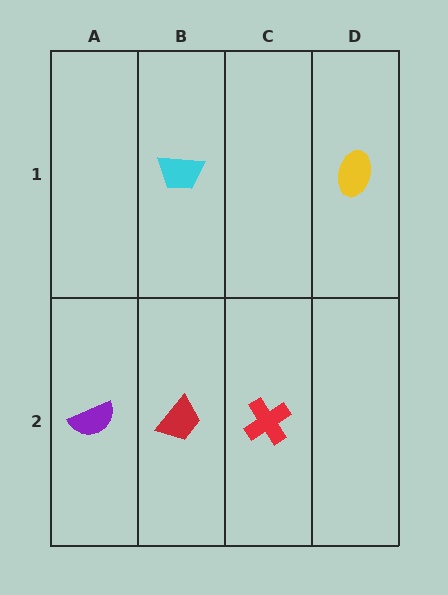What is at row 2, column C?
A red cross.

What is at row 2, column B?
A red trapezoid.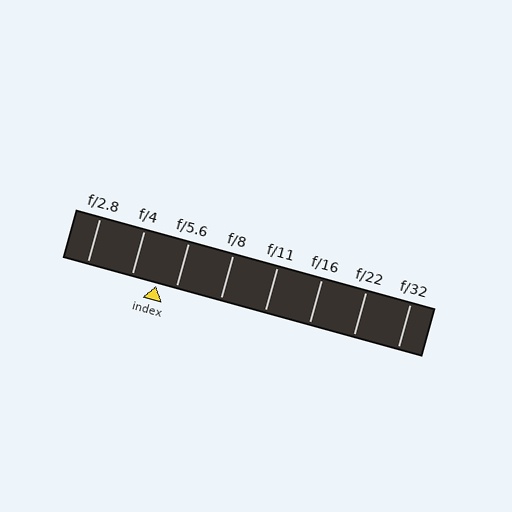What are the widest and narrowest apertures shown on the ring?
The widest aperture shown is f/2.8 and the narrowest is f/32.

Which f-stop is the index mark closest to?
The index mark is closest to f/5.6.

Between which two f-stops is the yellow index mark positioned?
The index mark is between f/4 and f/5.6.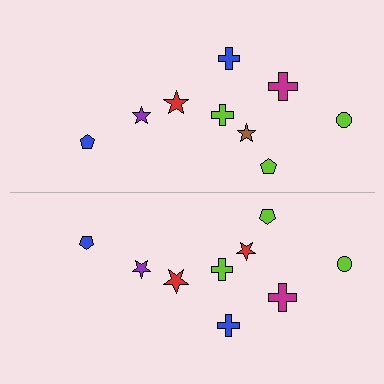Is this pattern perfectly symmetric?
No, the pattern is not perfectly symmetric. The red star on the bottom side breaks the symmetry — its mirror counterpart is brown.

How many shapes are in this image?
There are 18 shapes in this image.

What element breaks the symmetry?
The red star on the bottom side breaks the symmetry — its mirror counterpart is brown.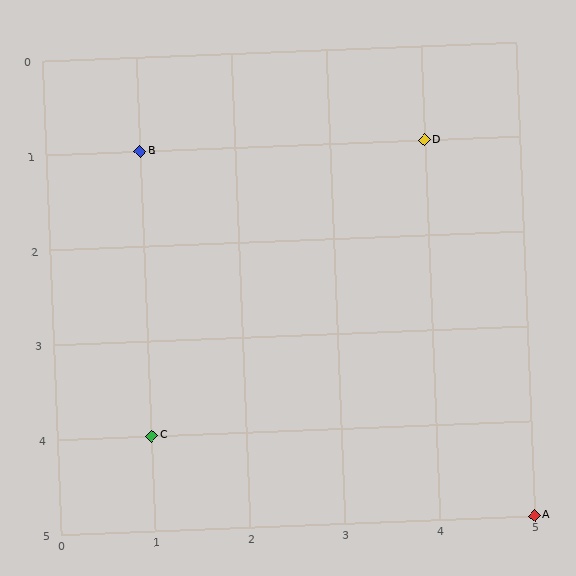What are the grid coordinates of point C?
Point C is at grid coordinates (1, 4).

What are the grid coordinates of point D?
Point D is at grid coordinates (4, 1).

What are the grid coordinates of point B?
Point B is at grid coordinates (1, 1).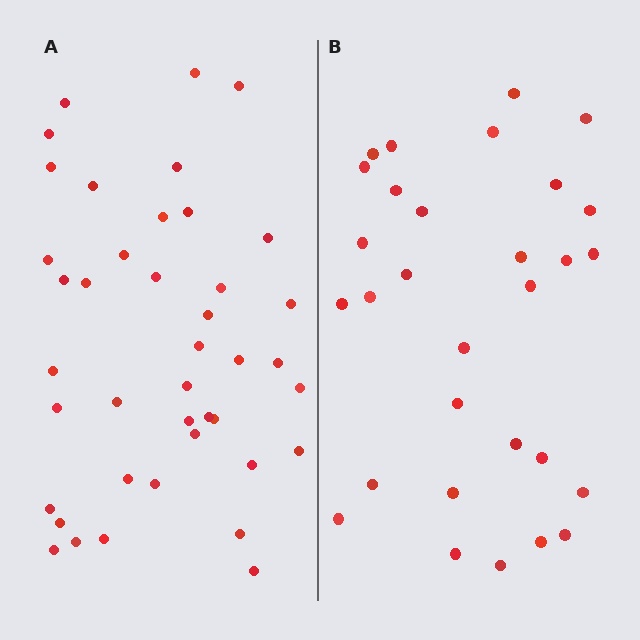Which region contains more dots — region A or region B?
Region A (the left region) has more dots.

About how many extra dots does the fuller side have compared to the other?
Region A has roughly 12 or so more dots than region B.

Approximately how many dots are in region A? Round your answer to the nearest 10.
About 40 dots. (The exact count is 41, which rounds to 40.)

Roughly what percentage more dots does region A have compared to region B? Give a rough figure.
About 35% more.